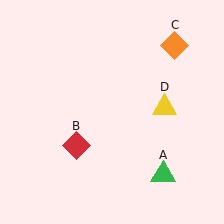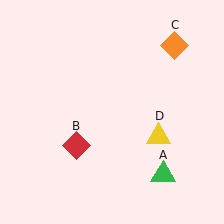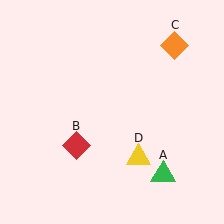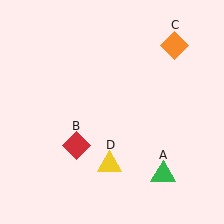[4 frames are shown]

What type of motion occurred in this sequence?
The yellow triangle (object D) rotated clockwise around the center of the scene.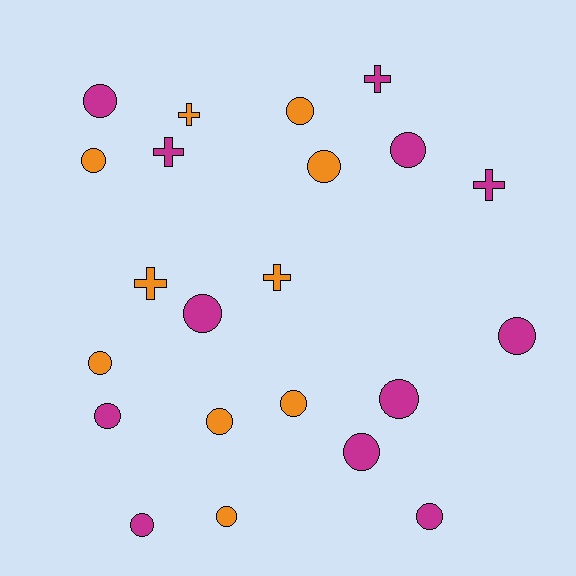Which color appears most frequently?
Magenta, with 12 objects.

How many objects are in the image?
There are 22 objects.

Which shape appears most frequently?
Circle, with 16 objects.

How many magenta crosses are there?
There are 3 magenta crosses.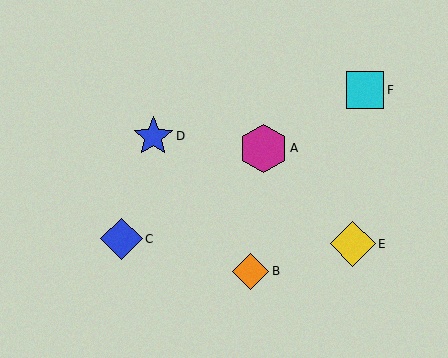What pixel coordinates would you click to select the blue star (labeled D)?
Click at (153, 136) to select the blue star D.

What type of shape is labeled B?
Shape B is an orange diamond.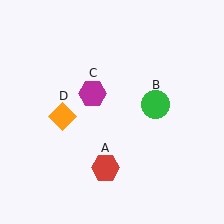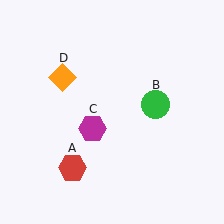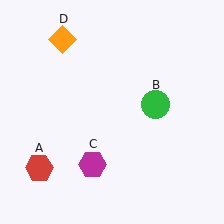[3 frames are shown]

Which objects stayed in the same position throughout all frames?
Green circle (object B) remained stationary.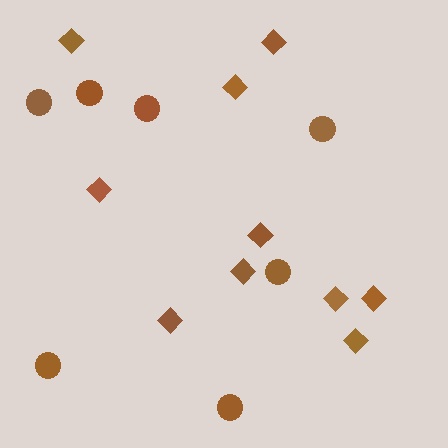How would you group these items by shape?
There are 2 groups: one group of diamonds (10) and one group of circles (7).